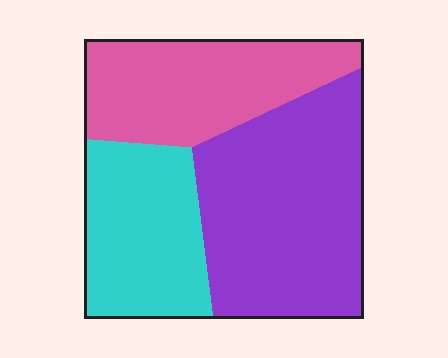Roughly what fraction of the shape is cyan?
Cyan covers roughly 25% of the shape.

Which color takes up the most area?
Purple, at roughly 45%.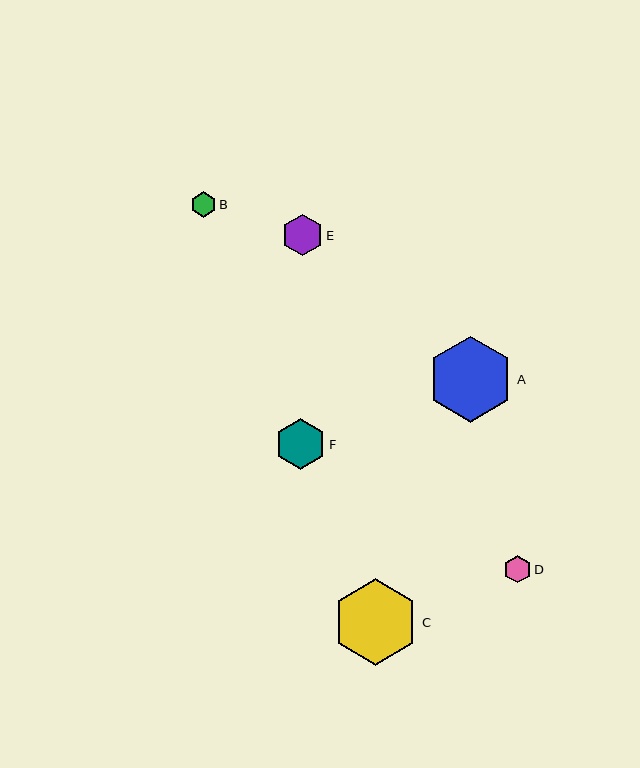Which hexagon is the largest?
Hexagon C is the largest with a size of approximately 86 pixels.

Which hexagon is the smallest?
Hexagon B is the smallest with a size of approximately 25 pixels.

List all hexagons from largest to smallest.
From largest to smallest: C, A, F, E, D, B.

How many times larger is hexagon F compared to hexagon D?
Hexagon F is approximately 1.9 times the size of hexagon D.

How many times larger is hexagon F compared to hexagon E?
Hexagon F is approximately 1.2 times the size of hexagon E.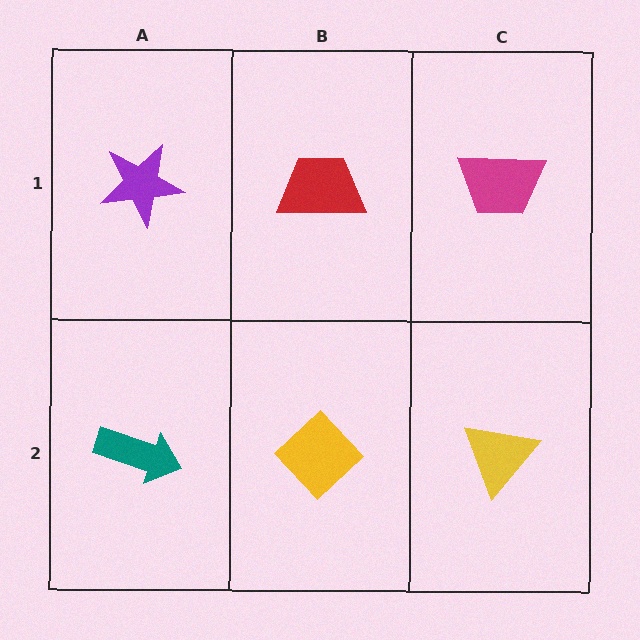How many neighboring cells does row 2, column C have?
2.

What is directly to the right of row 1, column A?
A red trapezoid.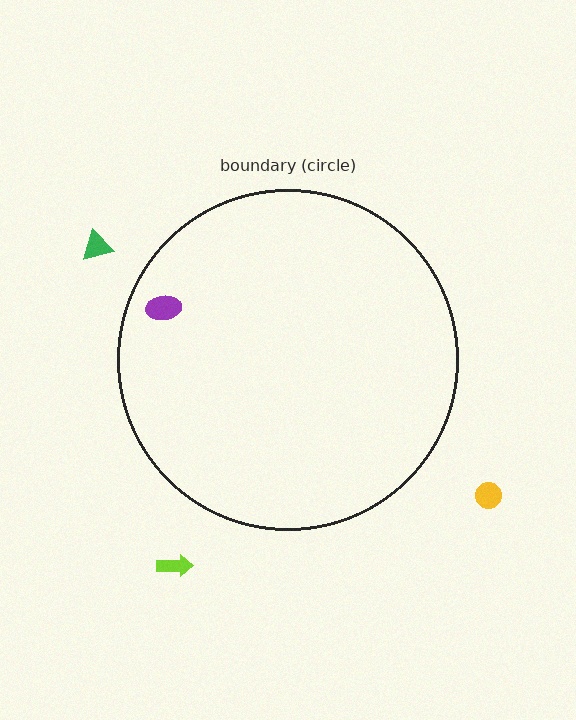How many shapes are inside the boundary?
1 inside, 3 outside.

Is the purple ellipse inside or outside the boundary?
Inside.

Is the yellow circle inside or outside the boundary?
Outside.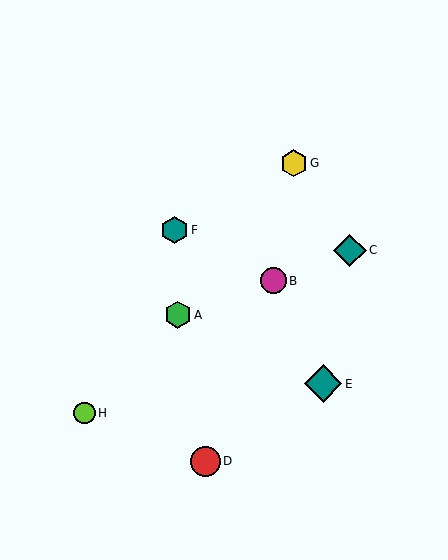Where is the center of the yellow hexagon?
The center of the yellow hexagon is at (294, 163).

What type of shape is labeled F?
Shape F is a teal hexagon.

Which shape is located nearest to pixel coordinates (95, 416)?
The lime circle (labeled H) at (84, 413) is nearest to that location.